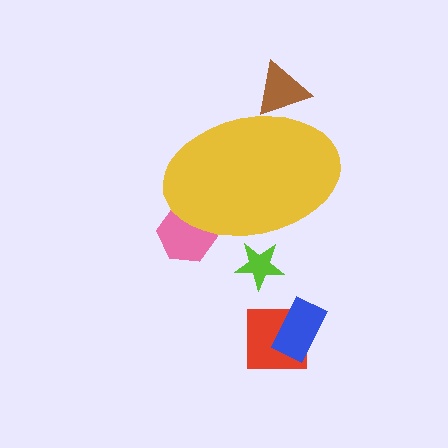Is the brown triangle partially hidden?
Yes, the brown triangle is partially hidden behind the yellow ellipse.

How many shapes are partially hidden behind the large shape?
3 shapes are partially hidden.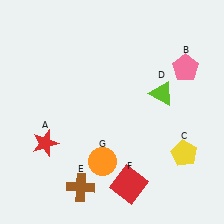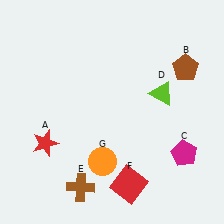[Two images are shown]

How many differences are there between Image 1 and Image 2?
There are 2 differences between the two images.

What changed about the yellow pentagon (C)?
In Image 1, C is yellow. In Image 2, it changed to magenta.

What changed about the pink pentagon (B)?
In Image 1, B is pink. In Image 2, it changed to brown.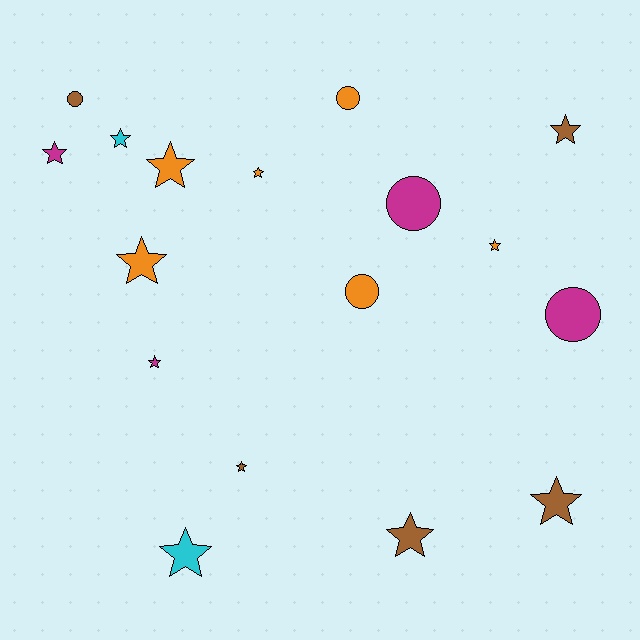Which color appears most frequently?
Orange, with 6 objects.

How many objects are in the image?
There are 17 objects.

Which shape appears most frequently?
Star, with 12 objects.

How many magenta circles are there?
There are 2 magenta circles.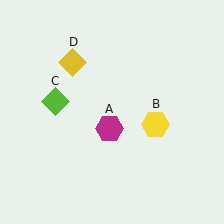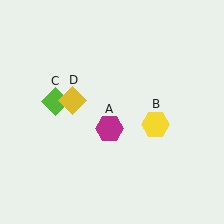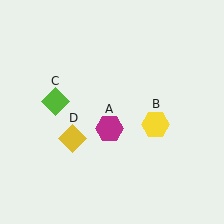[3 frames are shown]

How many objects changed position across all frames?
1 object changed position: yellow diamond (object D).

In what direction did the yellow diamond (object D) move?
The yellow diamond (object D) moved down.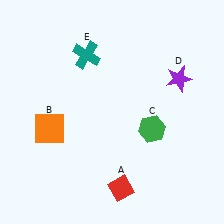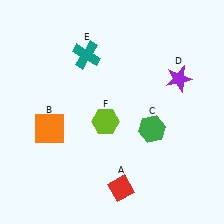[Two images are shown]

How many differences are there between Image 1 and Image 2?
There is 1 difference between the two images.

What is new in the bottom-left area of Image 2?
A lime hexagon (F) was added in the bottom-left area of Image 2.